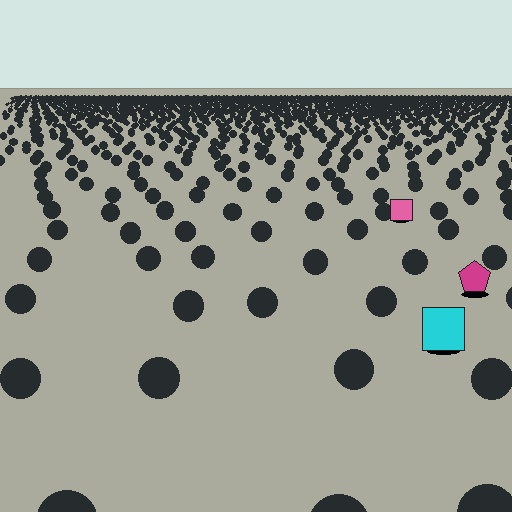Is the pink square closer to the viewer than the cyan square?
No. The cyan square is closer — you can tell from the texture gradient: the ground texture is coarser near it.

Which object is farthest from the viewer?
The pink square is farthest from the viewer. It appears smaller and the ground texture around it is denser.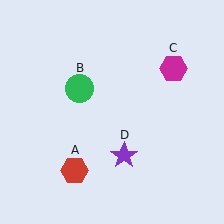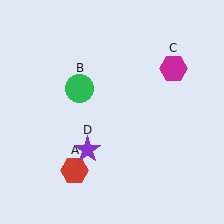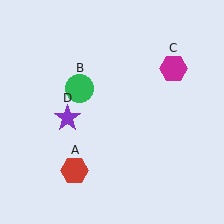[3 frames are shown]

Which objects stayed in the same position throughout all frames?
Red hexagon (object A) and green circle (object B) and magenta hexagon (object C) remained stationary.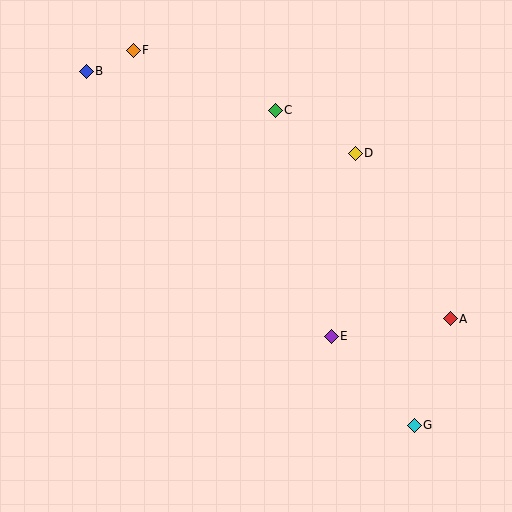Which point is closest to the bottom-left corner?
Point E is closest to the bottom-left corner.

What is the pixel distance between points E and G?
The distance between E and G is 121 pixels.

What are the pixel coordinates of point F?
Point F is at (133, 50).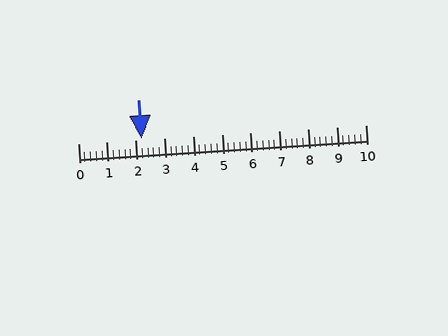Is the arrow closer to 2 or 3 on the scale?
The arrow is closer to 2.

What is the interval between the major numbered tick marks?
The major tick marks are spaced 1 units apart.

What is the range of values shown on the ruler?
The ruler shows values from 0 to 10.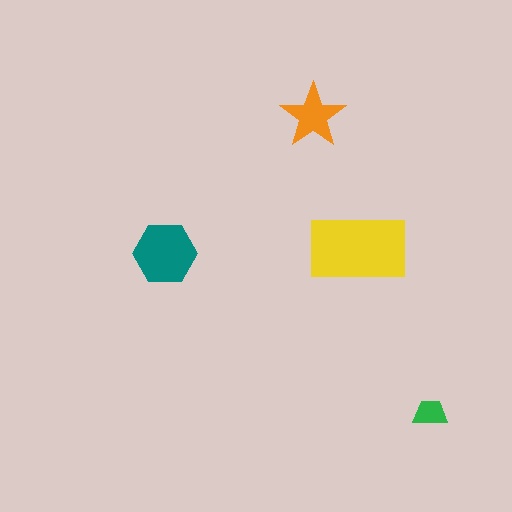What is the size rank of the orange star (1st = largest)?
3rd.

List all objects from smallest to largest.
The green trapezoid, the orange star, the teal hexagon, the yellow rectangle.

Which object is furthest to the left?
The teal hexagon is leftmost.